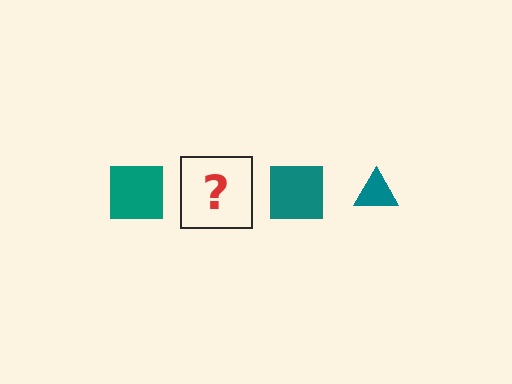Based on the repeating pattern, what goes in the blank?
The blank should be a teal triangle.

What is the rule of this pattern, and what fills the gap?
The rule is that the pattern cycles through square, triangle shapes in teal. The gap should be filled with a teal triangle.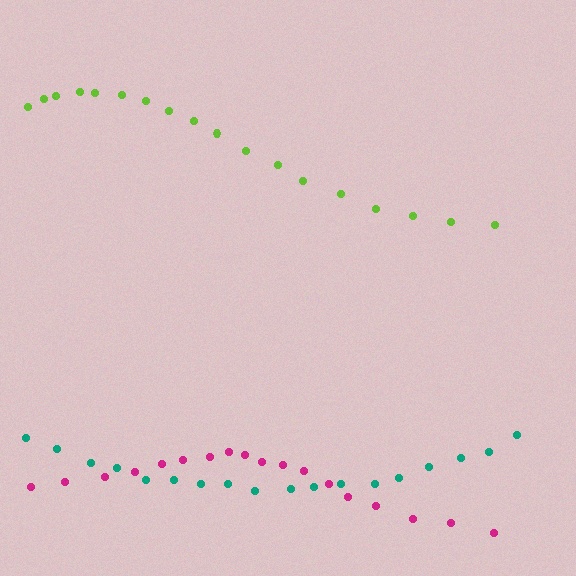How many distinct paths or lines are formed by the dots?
There are 3 distinct paths.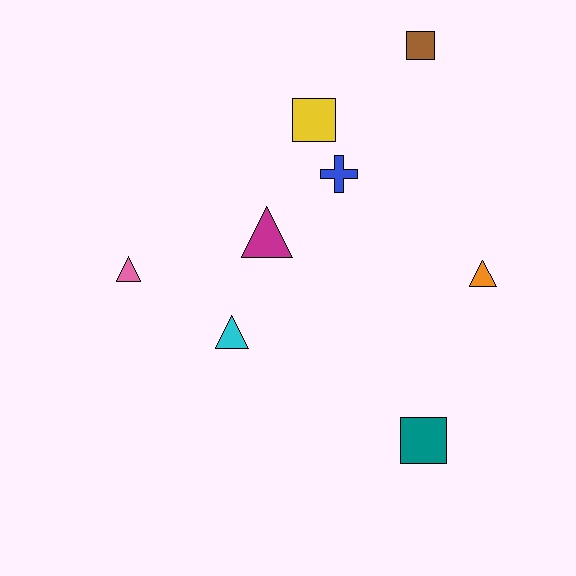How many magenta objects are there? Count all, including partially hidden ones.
There is 1 magenta object.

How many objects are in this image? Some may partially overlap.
There are 8 objects.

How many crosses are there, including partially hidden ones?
There is 1 cross.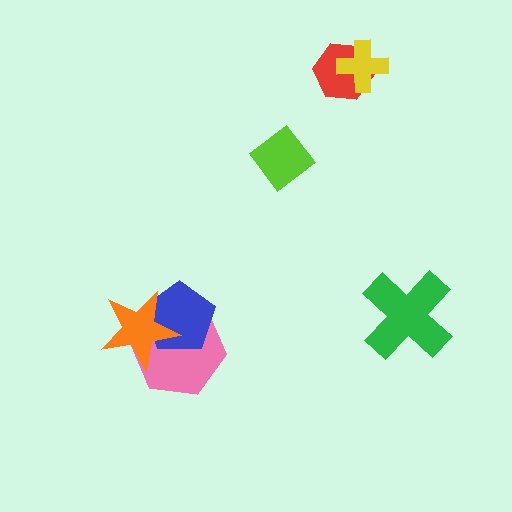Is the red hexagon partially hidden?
Yes, it is partially covered by another shape.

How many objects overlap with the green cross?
0 objects overlap with the green cross.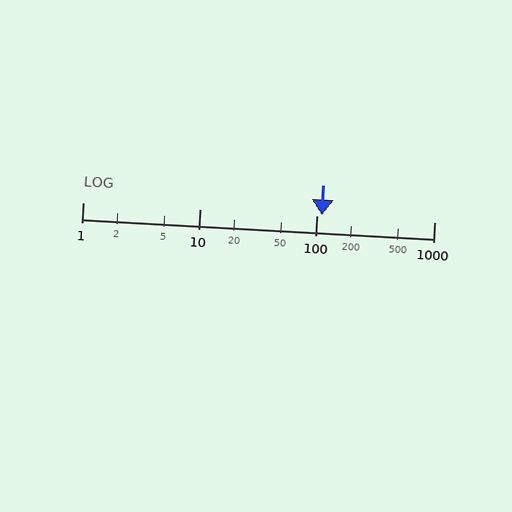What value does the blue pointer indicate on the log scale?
The pointer indicates approximately 110.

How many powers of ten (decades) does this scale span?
The scale spans 3 decades, from 1 to 1000.